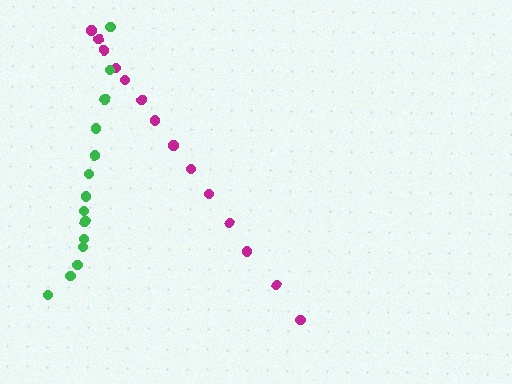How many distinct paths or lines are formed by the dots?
There are 2 distinct paths.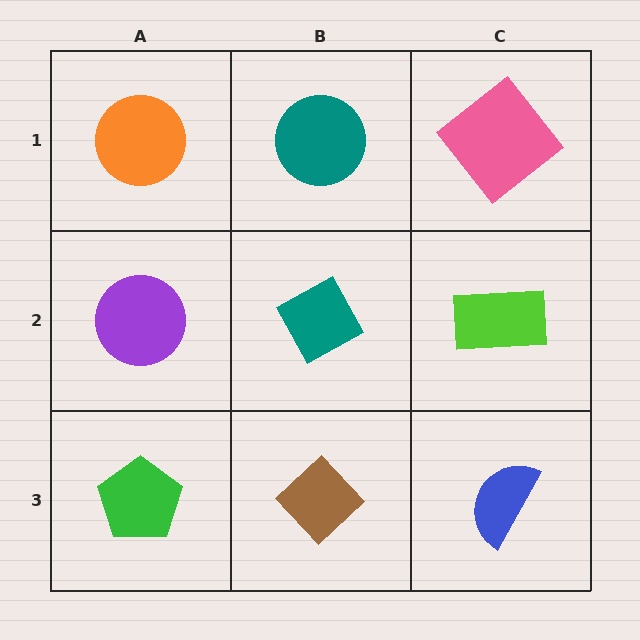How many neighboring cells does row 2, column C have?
3.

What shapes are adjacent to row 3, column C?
A lime rectangle (row 2, column C), a brown diamond (row 3, column B).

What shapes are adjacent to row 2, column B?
A teal circle (row 1, column B), a brown diamond (row 3, column B), a purple circle (row 2, column A), a lime rectangle (row 2, column C).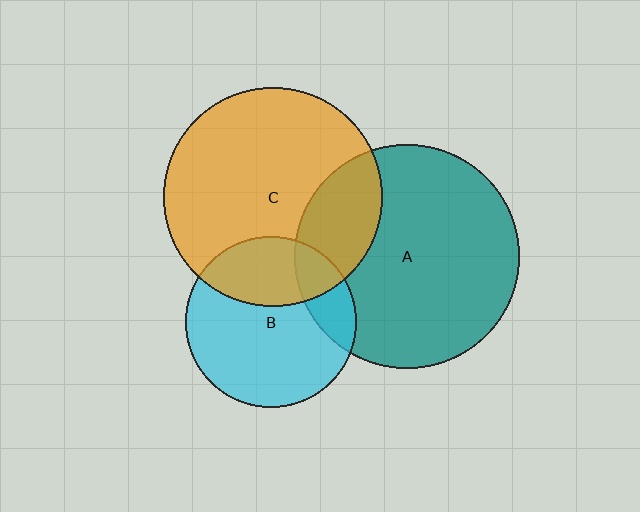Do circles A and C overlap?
Yes.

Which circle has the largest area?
Circle A (teal).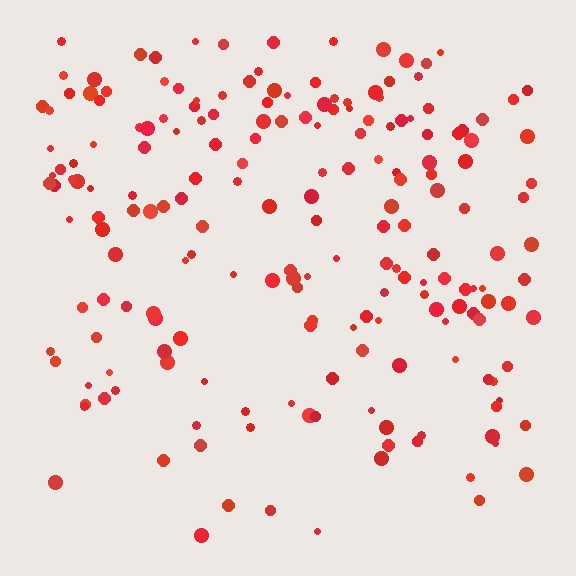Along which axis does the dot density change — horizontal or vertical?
Vertical.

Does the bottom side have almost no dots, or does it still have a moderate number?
Still a moderate number, just noticeably fewer than the top.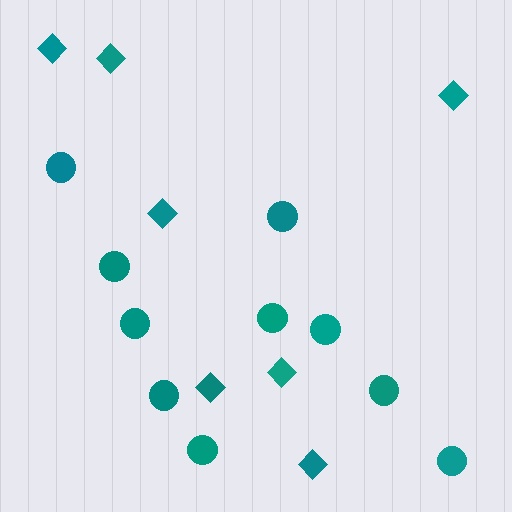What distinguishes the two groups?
There are 2 groups: one group of circles (10) and one group of diamonds (7).